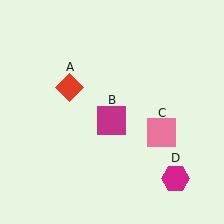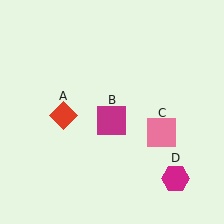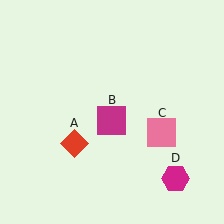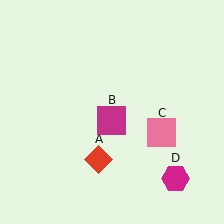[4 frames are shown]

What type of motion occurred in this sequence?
The red diamond (object A) rotated counterclockwise around the center of the scene.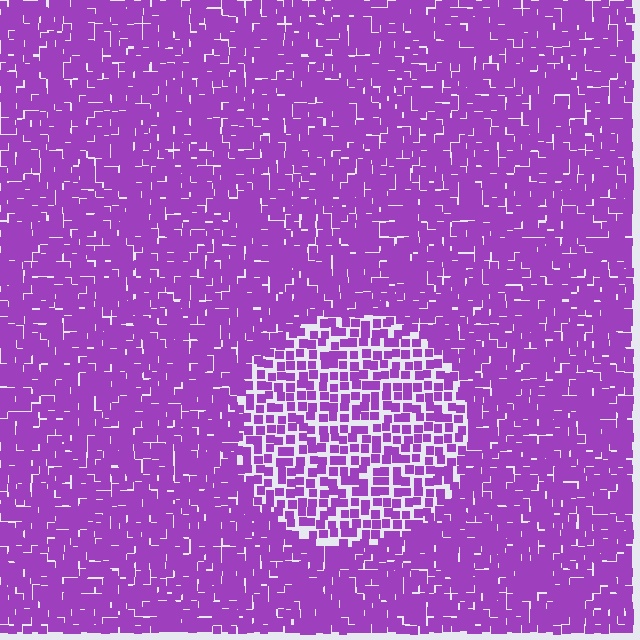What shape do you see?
I see a circle.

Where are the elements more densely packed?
The elements are more densely packed outside the circle boundary.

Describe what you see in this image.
The image contains small purple elements arranged at two different densities. A circle-shaped region is visible where the elements are less densely packed than the surrounding area.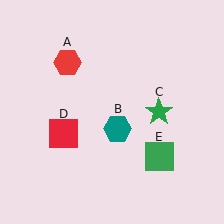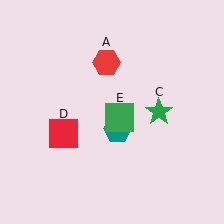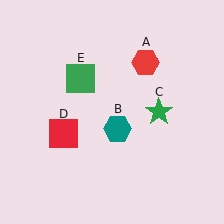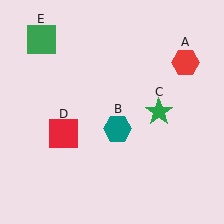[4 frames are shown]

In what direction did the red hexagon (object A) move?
The red hexagon (object A) moved right.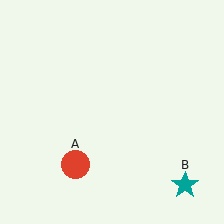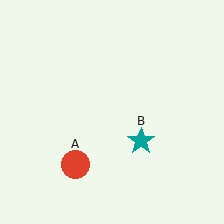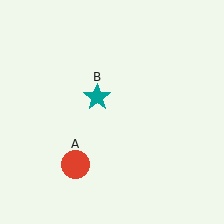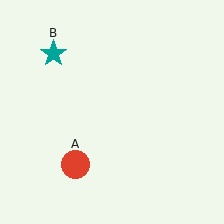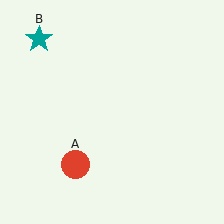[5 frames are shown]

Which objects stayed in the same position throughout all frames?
Red circle (object A) remained stationary.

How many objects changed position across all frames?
1 object changed position: teal star (object B).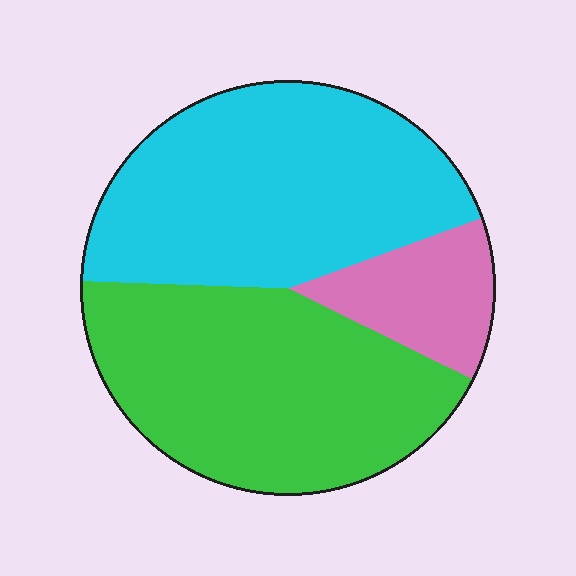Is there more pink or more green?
Green.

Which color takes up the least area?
Pink, at roughly 15%.